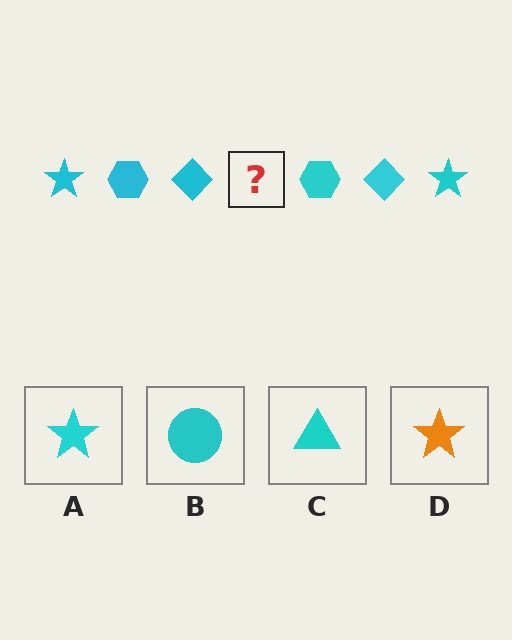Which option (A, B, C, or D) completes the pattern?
A.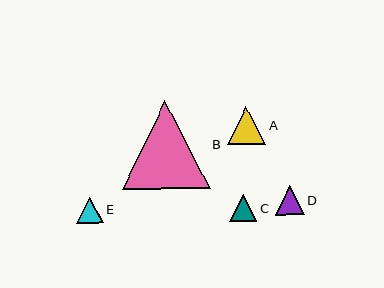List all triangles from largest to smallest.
From largest to smallest: B, A, D, C, E.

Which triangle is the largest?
Triangle B is the largest with a size of approximately 88 pixels.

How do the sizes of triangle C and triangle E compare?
Triangle C and triangle E are approximately the same size.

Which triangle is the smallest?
Triangle E is the smallest with a size of approximately 26 pixels.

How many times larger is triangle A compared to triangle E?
Triangle A is approximately 1.5 times the size of triangle E.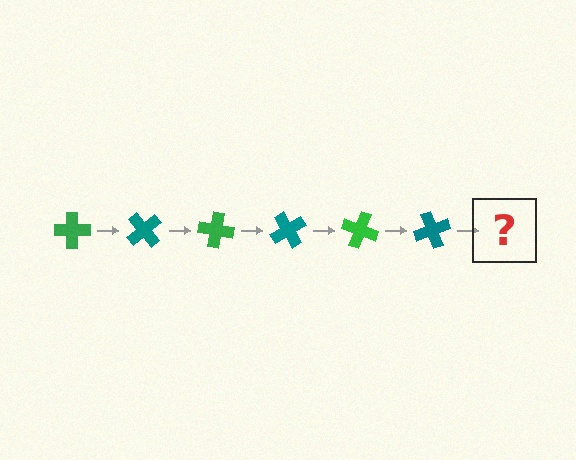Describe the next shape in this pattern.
It should be a green cross, rotated 300 degrees from the start.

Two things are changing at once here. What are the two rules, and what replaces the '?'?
The two rules are that it rotates 50 degrees each step and the color cycles through green and teal. The '?' should be a green cross, rotated 300 degrees from the start.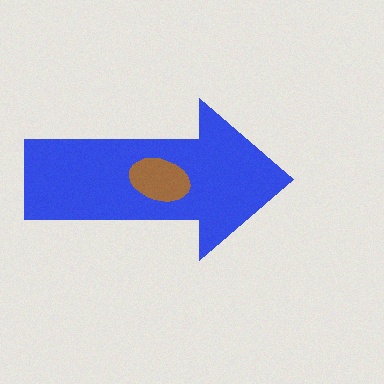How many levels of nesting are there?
2.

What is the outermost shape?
The blue arrow.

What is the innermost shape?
The brown ellipse.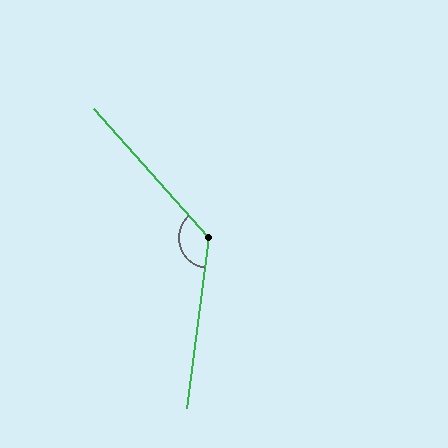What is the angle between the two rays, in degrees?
Approximately 131 degrees.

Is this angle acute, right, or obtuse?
It is obtuse.